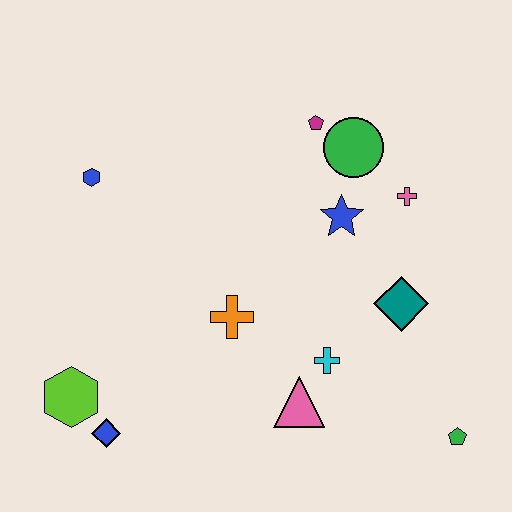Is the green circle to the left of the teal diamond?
Yes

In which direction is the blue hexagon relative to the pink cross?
The blue hexagon is to the left of the pink cross.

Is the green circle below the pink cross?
No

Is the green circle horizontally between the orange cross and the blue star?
No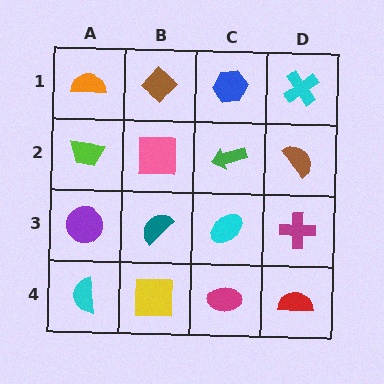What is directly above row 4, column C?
A cyan ellipse.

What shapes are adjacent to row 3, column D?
A brown semicircle (row 2, column D), a red semicircle (row 4, column D), a cyan ellipse (row 3, column C).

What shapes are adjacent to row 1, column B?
A pink square (row 2, column B), an orange semicircle (row 1, column A), a blue hexagon (row 1, column C).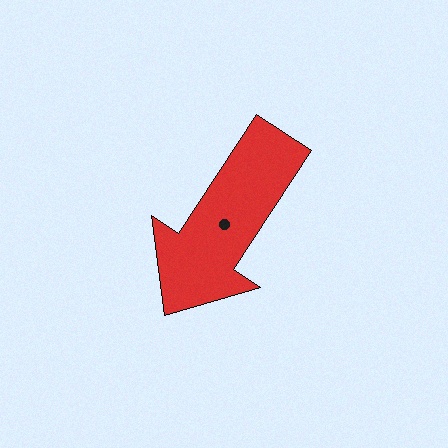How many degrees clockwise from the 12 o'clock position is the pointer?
Approximately 213 degrees.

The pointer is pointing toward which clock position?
Roughly 7 o'clock.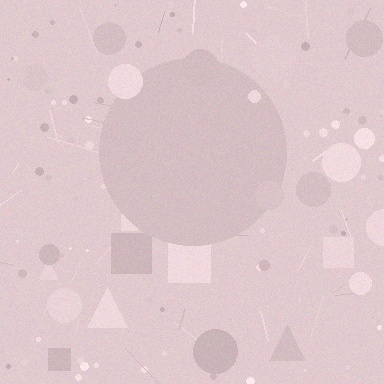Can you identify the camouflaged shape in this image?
The camouflaged shape is a circle.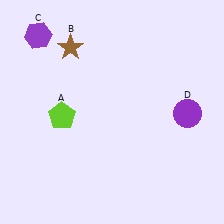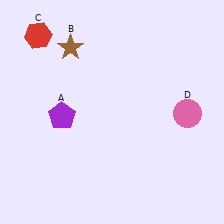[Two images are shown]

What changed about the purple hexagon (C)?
In Image 1, C is purple. In Image 2, it changed to red.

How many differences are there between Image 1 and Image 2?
There are 3 differences between the two images.